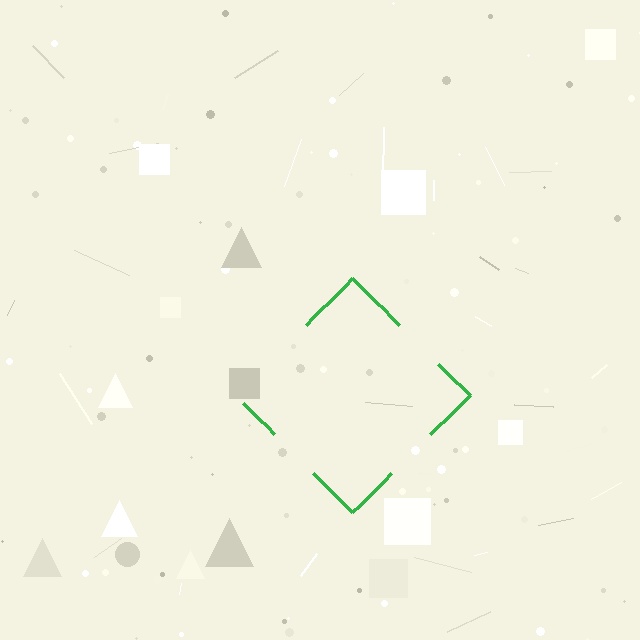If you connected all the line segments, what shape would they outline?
They would outline a diamond.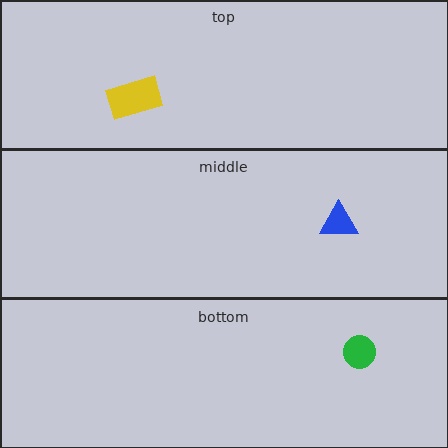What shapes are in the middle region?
The blue triangle.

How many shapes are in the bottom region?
1.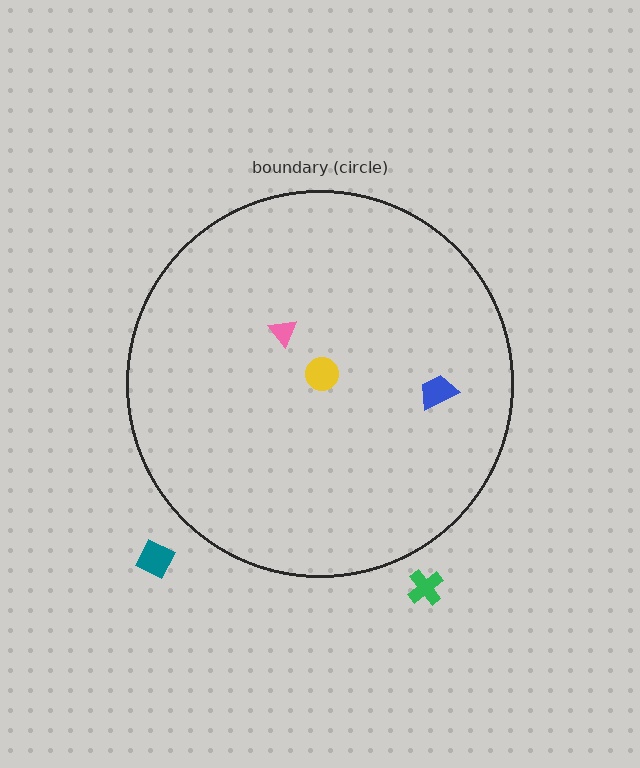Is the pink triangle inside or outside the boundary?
Inside.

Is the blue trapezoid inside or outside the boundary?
Inside.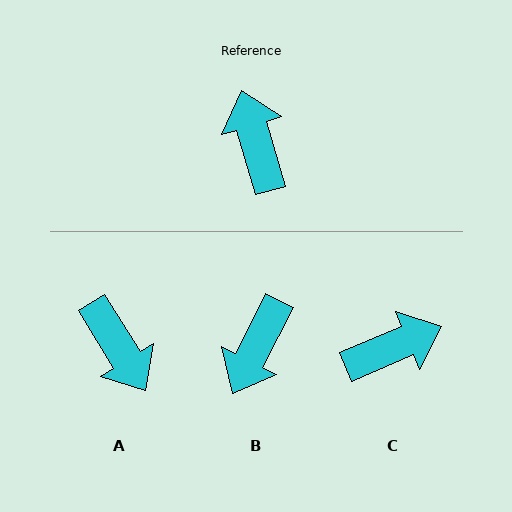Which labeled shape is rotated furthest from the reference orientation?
A, about 165 degrees away.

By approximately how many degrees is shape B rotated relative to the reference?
Approximately 137 degrees counter-clockwise.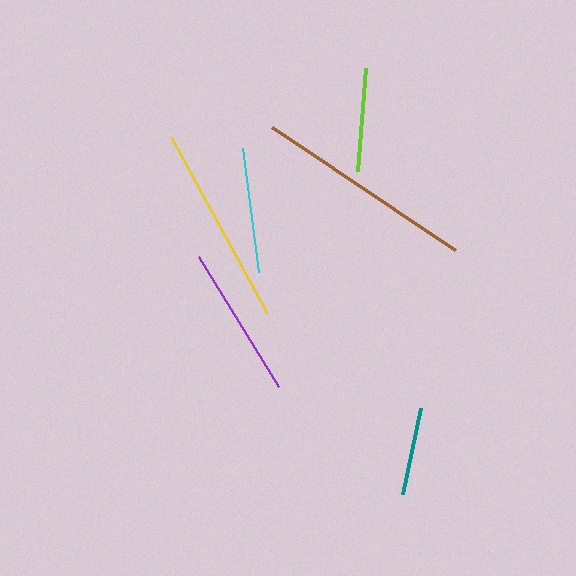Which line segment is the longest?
The brown line is the longest at approximately 222 pixels.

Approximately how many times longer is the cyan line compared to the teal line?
The cyan line is approximately 1.4 times the length of the teal line.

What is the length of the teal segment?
The teal segment is approximately 88 pixels long.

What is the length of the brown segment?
The brown segment is approximately 222 pixels long.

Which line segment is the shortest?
The teal line is the shortest at approximately 88 pixels.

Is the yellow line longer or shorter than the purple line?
The yellow line is longer than the purple line.